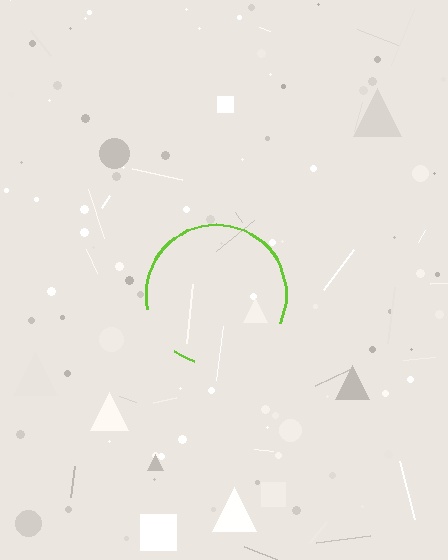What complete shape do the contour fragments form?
The contour fragments form a circle.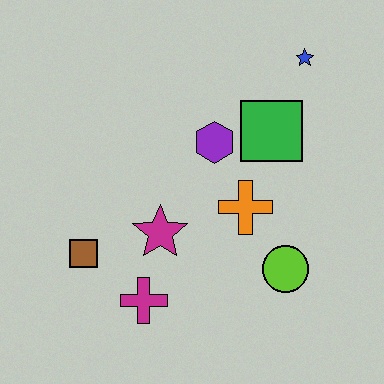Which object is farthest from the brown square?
The blue star is farthest from the brown square.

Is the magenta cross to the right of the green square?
No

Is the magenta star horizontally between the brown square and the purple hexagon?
Yes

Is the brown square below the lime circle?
No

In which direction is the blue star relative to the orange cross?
The blue star is above the orange cross.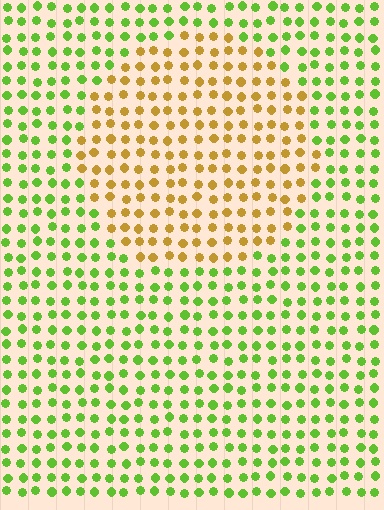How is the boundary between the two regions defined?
The boundary is defined purely by a slight shift in hue (about 58 degrees). Spacing, size, and orientation are identical on both sides.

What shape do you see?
I see a circle.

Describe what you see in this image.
The image is filled with small lime elements in a uniform arrangement. A circle-shaped region is visible where the elements are tinted to a slightly different hue, forming a subtle color boundary.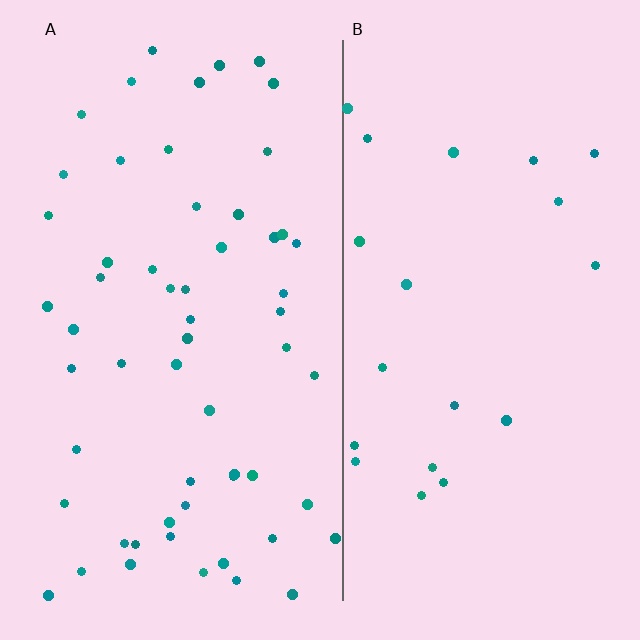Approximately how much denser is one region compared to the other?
Approximately 2.8× — region A over region B.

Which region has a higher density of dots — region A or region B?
A (the left).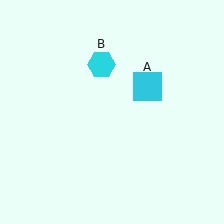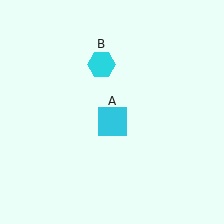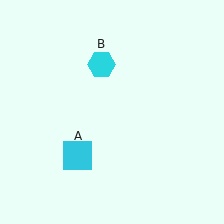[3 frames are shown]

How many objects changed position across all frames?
1 object changed position: cyan square (object A).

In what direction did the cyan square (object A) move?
The cyan square (object A) moved down and to the left.